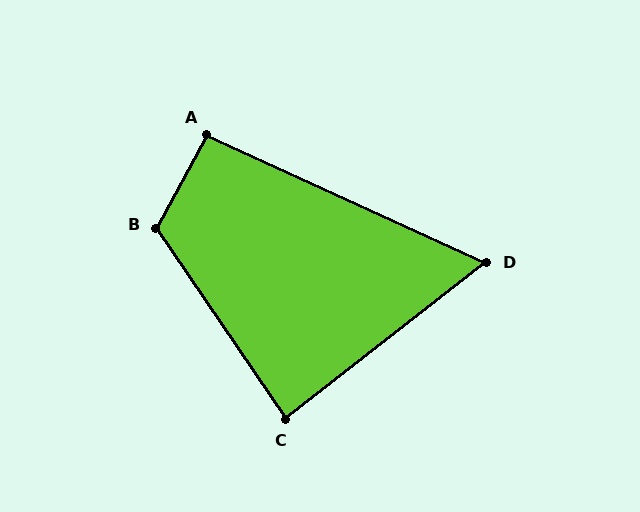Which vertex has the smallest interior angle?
D, at approximately 62 degrees.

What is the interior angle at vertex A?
Approximately 94 degrees (approximately right).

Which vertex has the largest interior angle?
B, at approximately 118 degrees.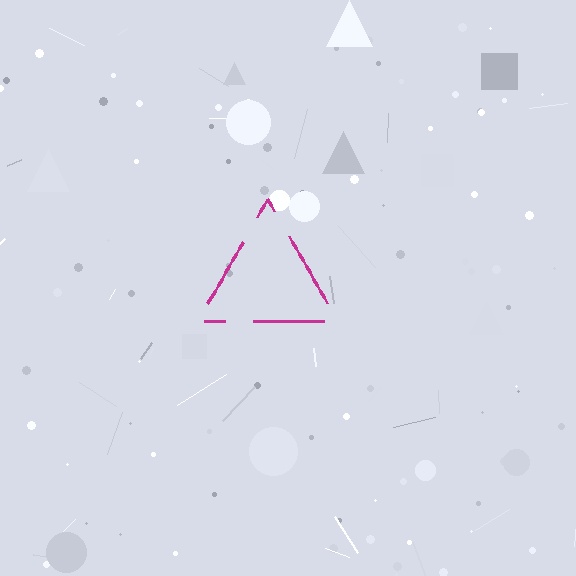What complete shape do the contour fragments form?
The contour fragments form a triangle.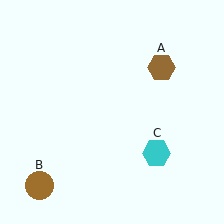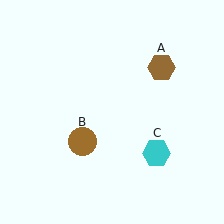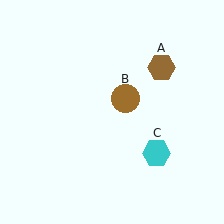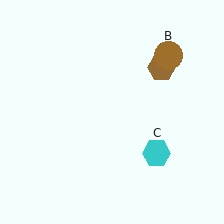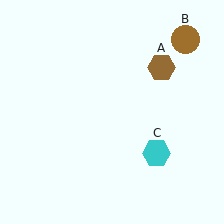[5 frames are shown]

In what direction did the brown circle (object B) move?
The brown circle (object B) moved up and to the right.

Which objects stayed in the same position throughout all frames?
Brown hexagon (object A) and cyan hexagon (object C) remained stationary.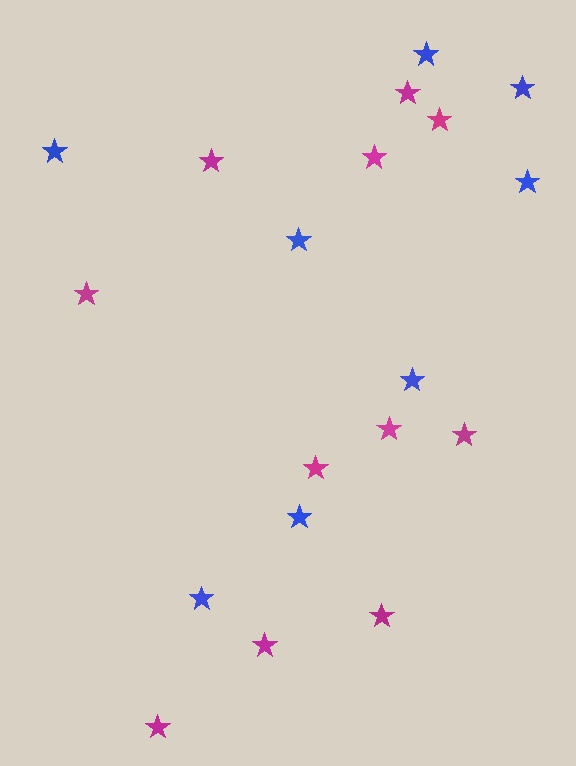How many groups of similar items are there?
There are 2 groups: one group of blue stars (8) and one group of magenta stars (11).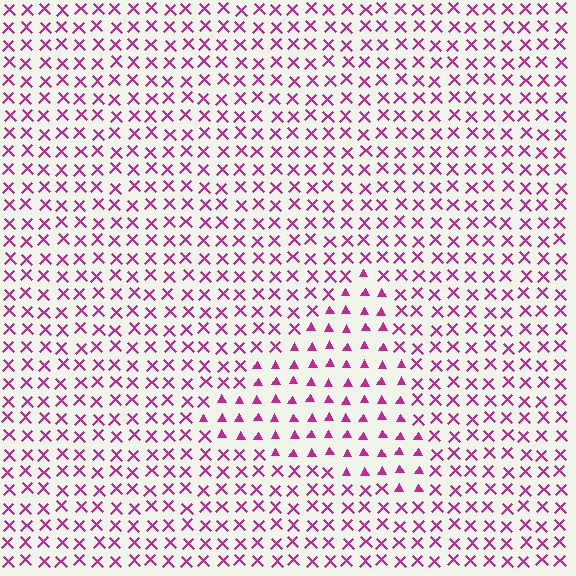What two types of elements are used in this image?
The image uses triangles inside the triangle region and X marks outside it.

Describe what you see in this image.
The image is filled with small magenta elements arranged in a uniform grid. A triangle-shaped region contains triangles, while the surrounding area contains X marks. The boundary is defined purely by the change in element shape.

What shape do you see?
I see a triangle.